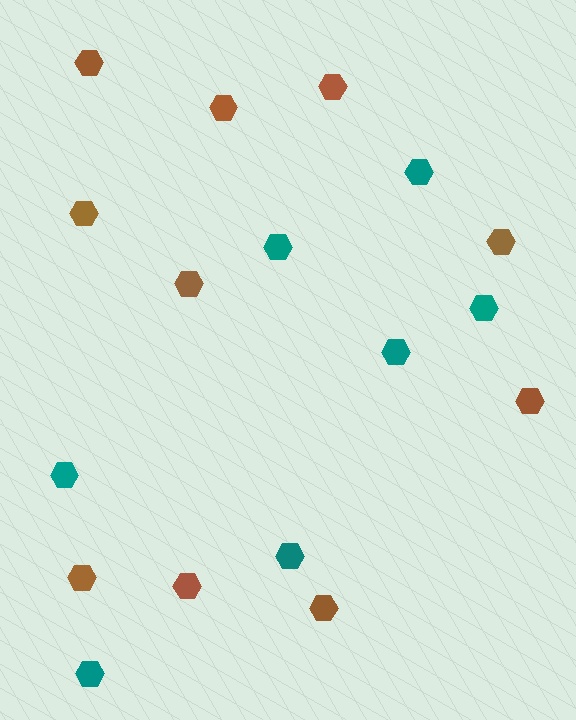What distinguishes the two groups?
There are 2 groups: one group of teal hexagons (7) and one group of brown hexagons (10).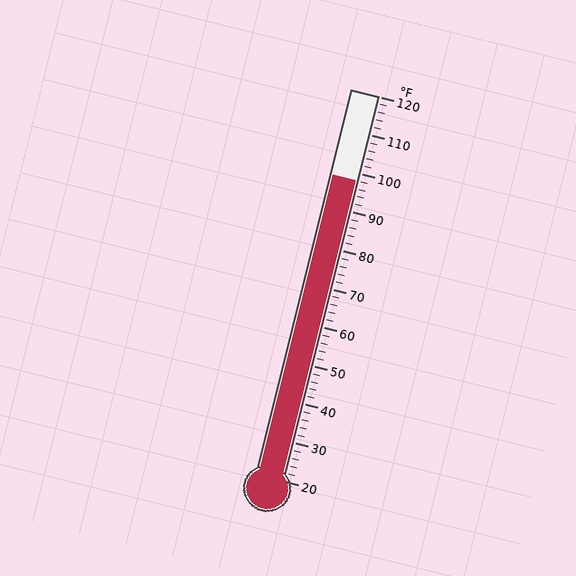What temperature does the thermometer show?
The thermometer shows approximately 98°F.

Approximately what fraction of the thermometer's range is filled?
The thermometer is filled to approximately 80% of its range.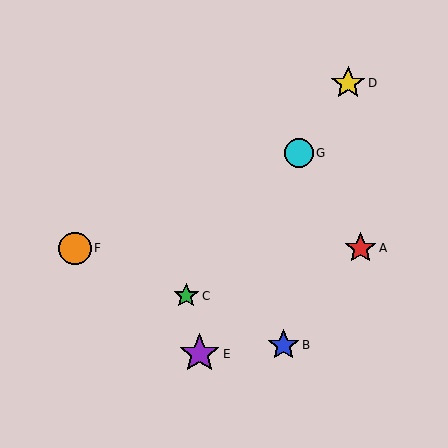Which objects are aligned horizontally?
Objects A, F are aligned horizontally.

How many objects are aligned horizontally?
2 objects (A, F) are aligned horizontally.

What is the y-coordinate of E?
Object E is at y≈354.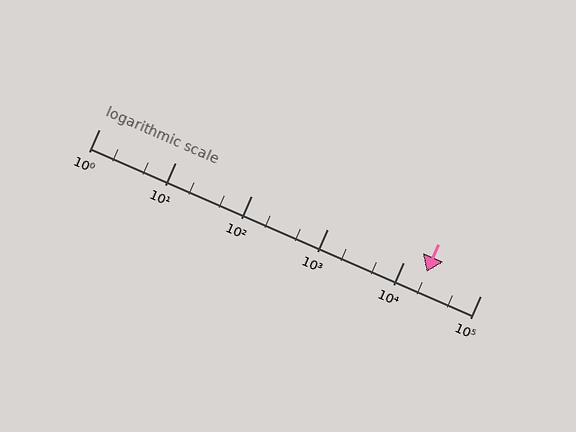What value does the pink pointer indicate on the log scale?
The pointer indicates approximately 20000.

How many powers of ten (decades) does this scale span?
The scale spans 5 decades, from 1 to 100000.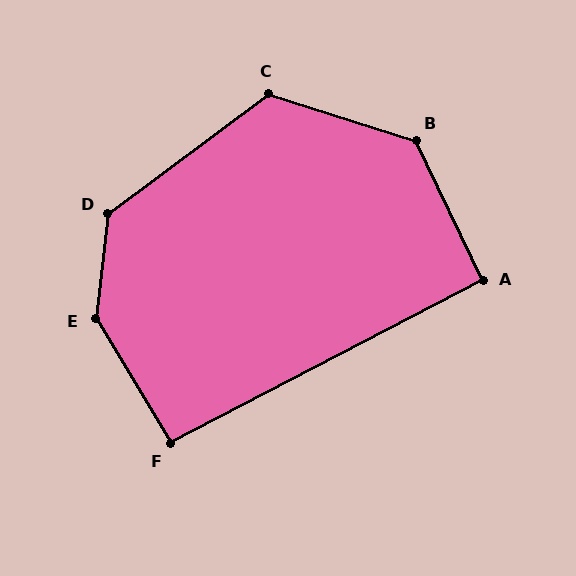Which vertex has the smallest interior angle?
A, at approximately 92 degrees.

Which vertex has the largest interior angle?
E, at approximately 142 degrees.